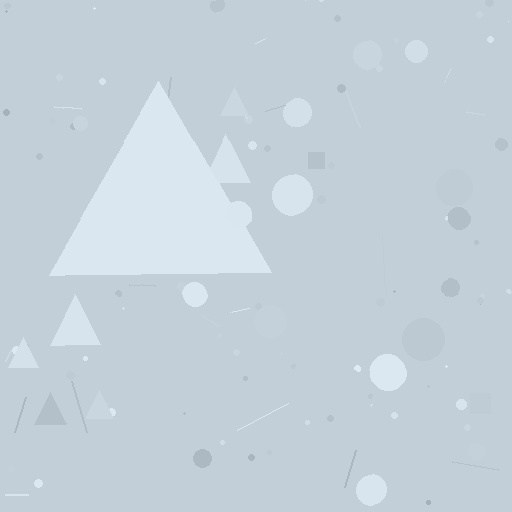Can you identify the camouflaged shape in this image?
The camouflaged shape is a triangle.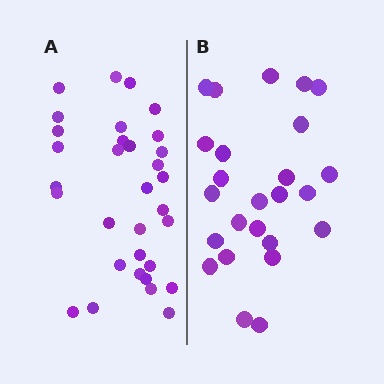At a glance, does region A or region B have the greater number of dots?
Region A (the left region) has more dots.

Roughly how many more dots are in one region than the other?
Region A has roughly 8 or so more dots than region B.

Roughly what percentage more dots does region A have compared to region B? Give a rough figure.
About 30% more.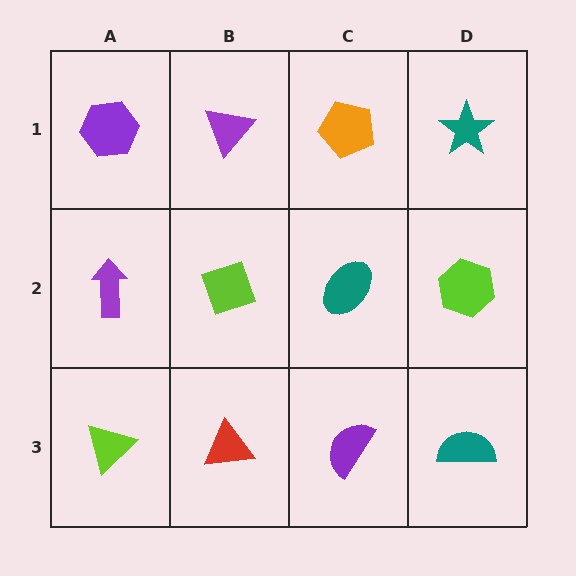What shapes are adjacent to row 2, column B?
A purple triangle (row 1, column B), a red triangle (row 3, column B), a purple arrow (row 2, column A), a teal ellipse (row 2, column C).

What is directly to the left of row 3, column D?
A purple semicircle.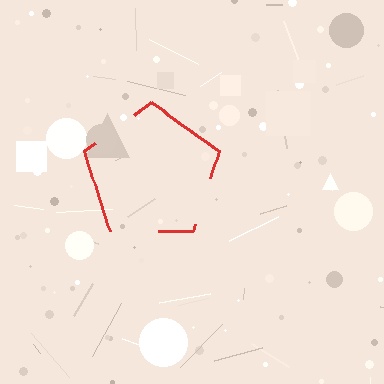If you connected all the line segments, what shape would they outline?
They would outline a pentagon.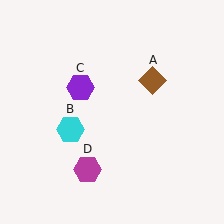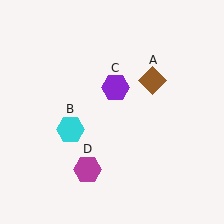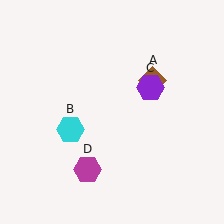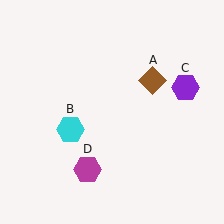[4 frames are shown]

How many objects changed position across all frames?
1 object changed position: purple hexagon (object C).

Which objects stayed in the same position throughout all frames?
Brown diamond (object A) and cyan hexagon (object B) and magenta hexagon (object D) remained stationary.